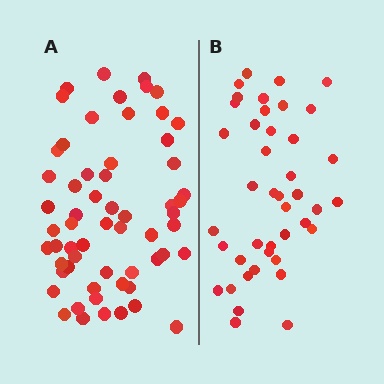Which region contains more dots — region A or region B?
Region A (the left region) has more dots.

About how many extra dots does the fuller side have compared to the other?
Region A has approximately 20 more dots than region B.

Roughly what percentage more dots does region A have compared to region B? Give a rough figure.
About 45% more.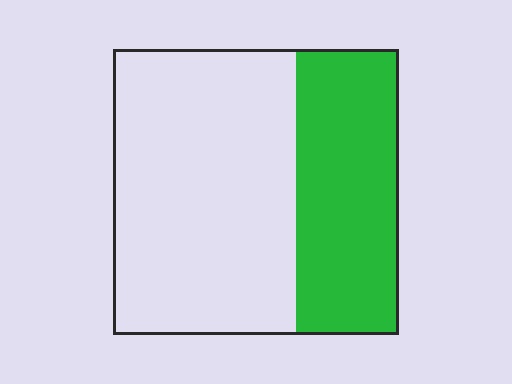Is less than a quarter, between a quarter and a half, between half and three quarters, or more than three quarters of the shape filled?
Between a quarter and a half.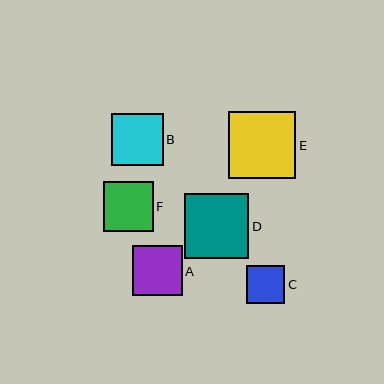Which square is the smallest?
Square C is the smallest with a size of approximately 38 pixels.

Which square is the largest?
Square E is the largest with a size of approximately 68 pixels.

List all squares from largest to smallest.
From largest to smallest: E, D, B, A, F, C.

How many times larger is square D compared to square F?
Square D is approximately 1.3 times the size of square F.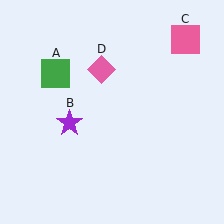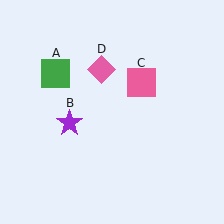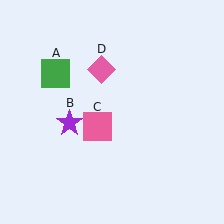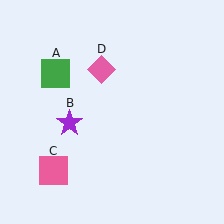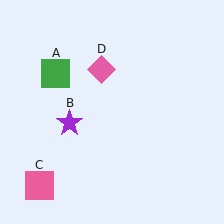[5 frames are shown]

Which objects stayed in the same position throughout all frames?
Green square (object A) and purple star (object B) and pink diamond (object D) remained stationary.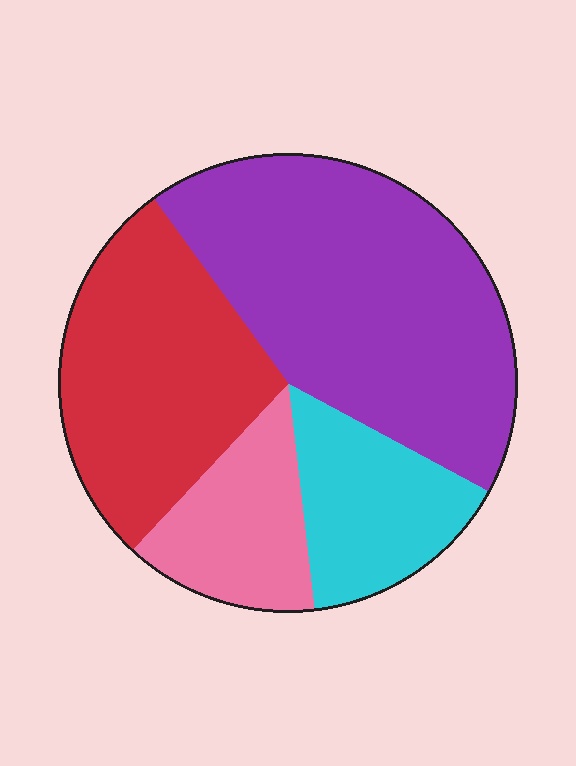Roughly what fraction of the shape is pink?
Pink takes up about one eighth (1/8) of the shape.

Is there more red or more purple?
Purple.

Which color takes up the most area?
Purple, at roughly 45%.